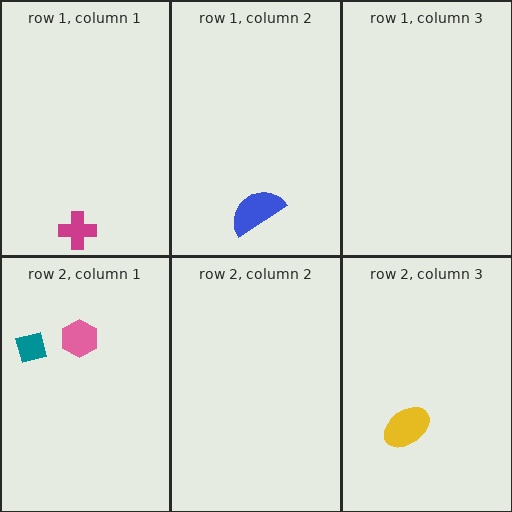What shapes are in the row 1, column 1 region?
The magenta cross.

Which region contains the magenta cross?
The row 1, column 1 region.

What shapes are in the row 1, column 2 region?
The blue semicircle.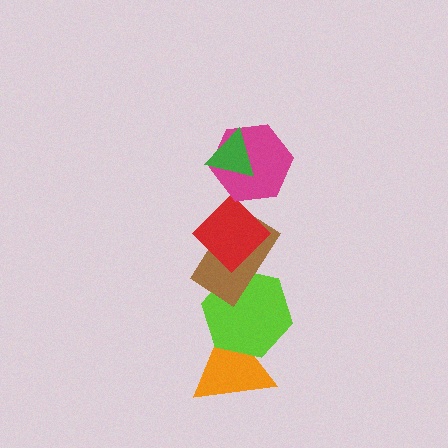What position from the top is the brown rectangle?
The brown rectangle is 4th from the top.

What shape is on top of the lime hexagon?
The brown rectangle is on top of the lime hexagon.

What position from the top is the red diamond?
The red diamond is 3rd from the top.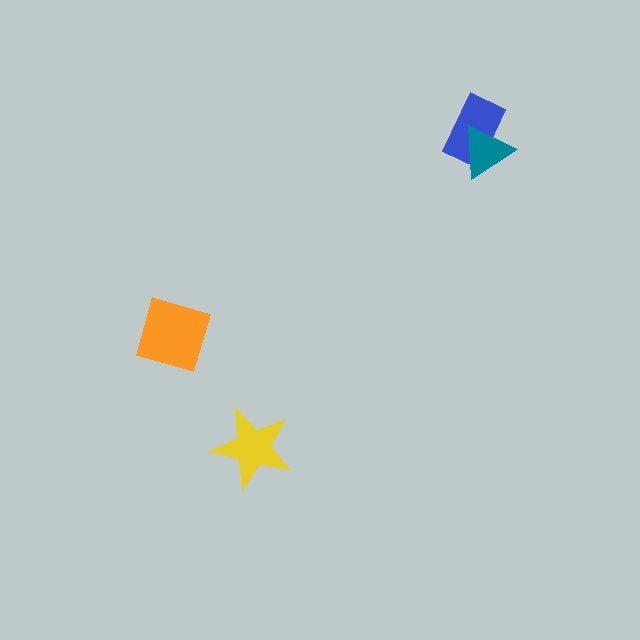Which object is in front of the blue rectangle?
The teal triangle is in front of the blue rectangle.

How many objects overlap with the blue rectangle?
1 object overlaps with the blue rectangle.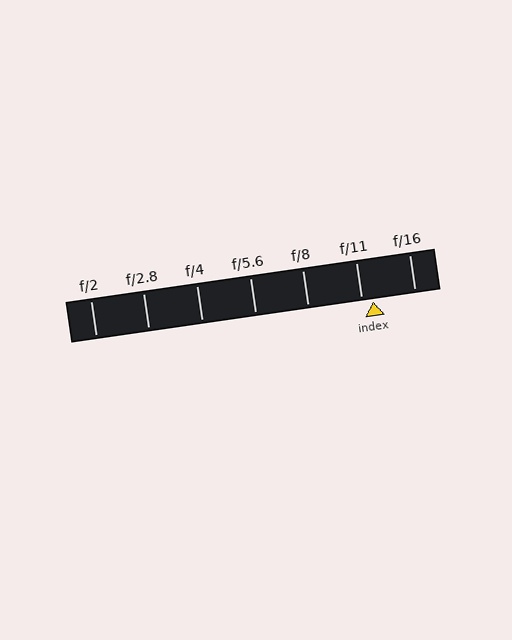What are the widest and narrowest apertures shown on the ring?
The widest aperture shown is f/2 and the narrowest is f/16.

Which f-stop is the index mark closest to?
The index mark is closest to f/11.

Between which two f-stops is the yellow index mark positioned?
The index mark is between f/11 and f/16.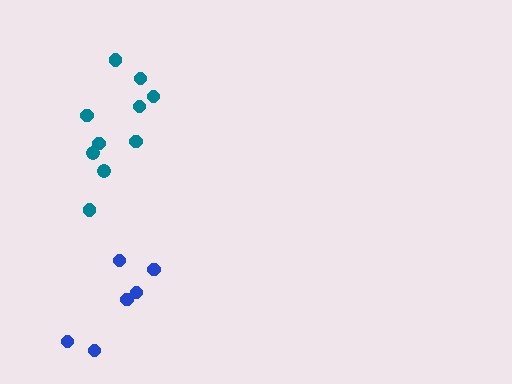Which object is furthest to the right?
The teal cluster is rightmost.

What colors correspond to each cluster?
The clusters are colored: teal, blue.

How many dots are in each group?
Group 1: 10 dots, Group 2: 6 dots (16 total).